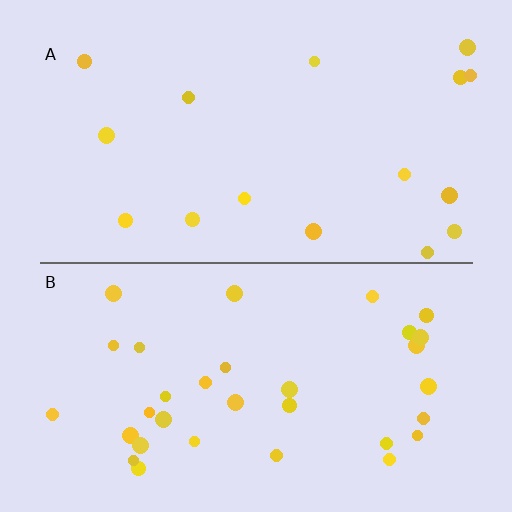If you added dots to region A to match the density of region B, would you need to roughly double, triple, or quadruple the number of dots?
Approximately double.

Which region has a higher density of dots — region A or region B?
B (the bottom).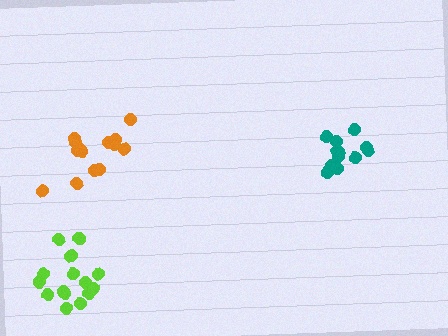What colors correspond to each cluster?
The clusters are colored: lime, orange, teal.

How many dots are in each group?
Group 1: 16 dots, Group 2: 14 dots, Group 3: 12 dots (42 total).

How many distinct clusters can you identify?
There are 3 distinct clusters.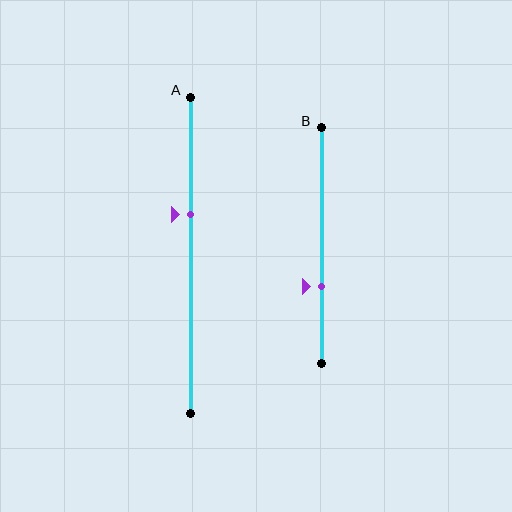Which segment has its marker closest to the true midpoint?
Segment A has its marker closest to the true midpoint.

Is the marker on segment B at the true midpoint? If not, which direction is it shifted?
No, the marker on segment B is shifted downward by about 18% of the segment length.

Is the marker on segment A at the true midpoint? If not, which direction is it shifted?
No, the marker on segment A is shifted upward by about 13% of the segment length.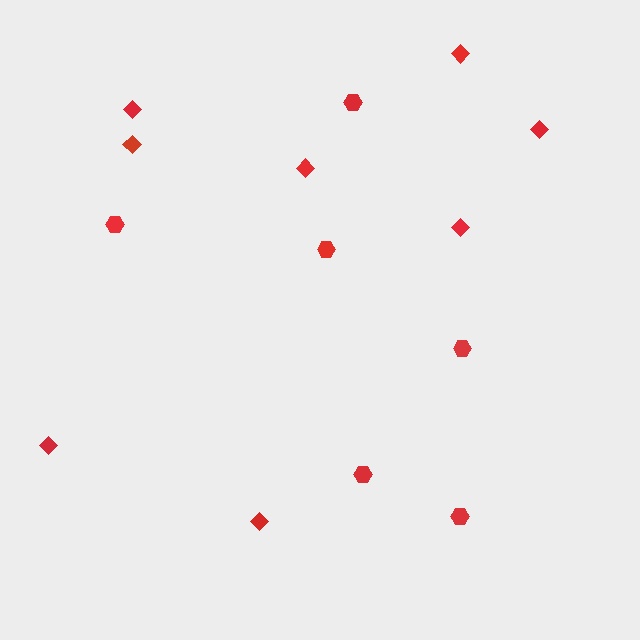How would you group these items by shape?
There are 2 groups: one group of diamonds (8) and one group of hexagons (6).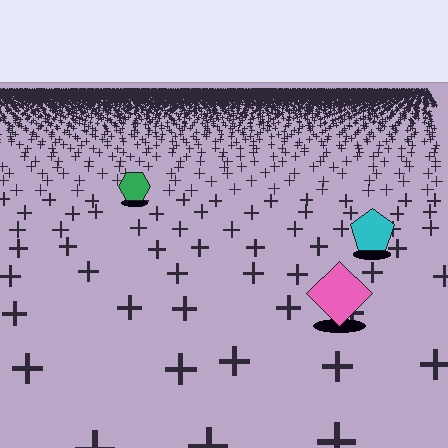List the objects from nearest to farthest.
From nearest to farthest: the pink diamond, the cyan pentagon, the green hexagon.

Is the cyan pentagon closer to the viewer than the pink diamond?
No. The pink diamond is closer — you can tell from the texture gradient: the ground texture is coarser near it.